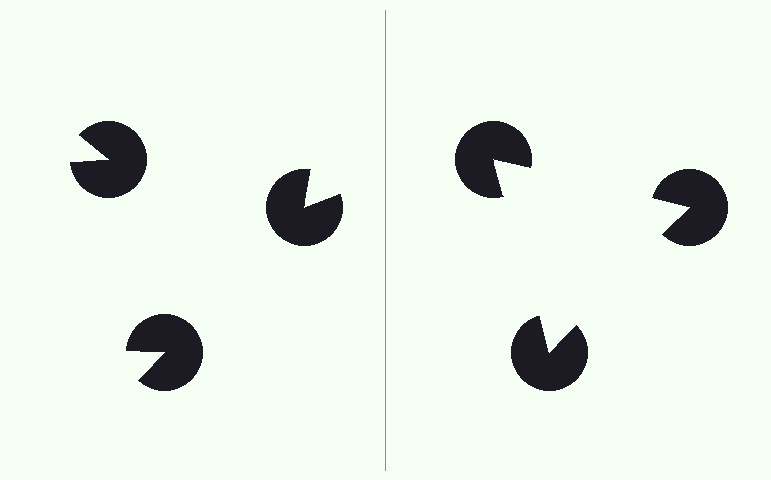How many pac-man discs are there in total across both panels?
6 — 3 on each side.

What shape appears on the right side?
An illusory triangle.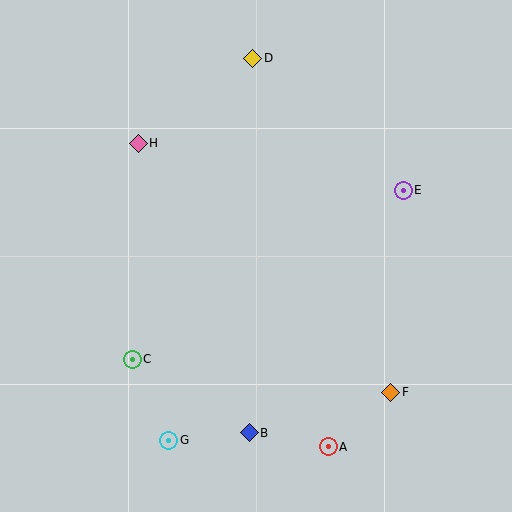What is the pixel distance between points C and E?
The distance between C and E is 319 pixels.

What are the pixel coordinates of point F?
Point F is at (391, 392).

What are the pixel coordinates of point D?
Point D is at (253, 58).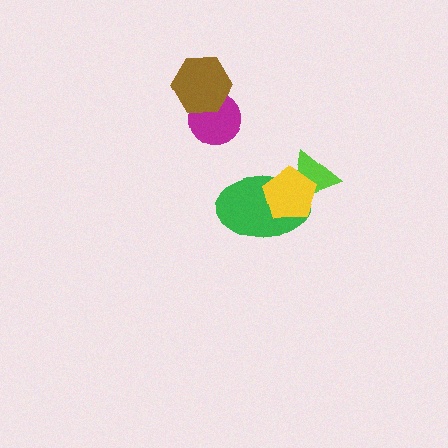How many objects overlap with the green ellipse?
2 objects overlap with the green ellipse.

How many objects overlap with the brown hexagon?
1 object overlaps with the brown hexagon.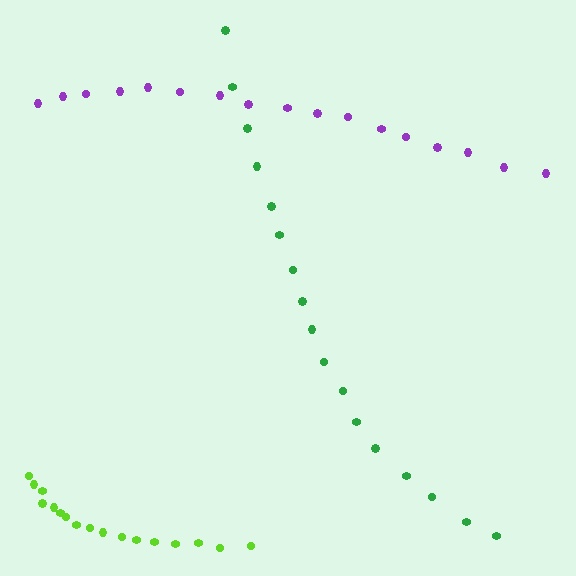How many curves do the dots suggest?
There are 3 distinct paths.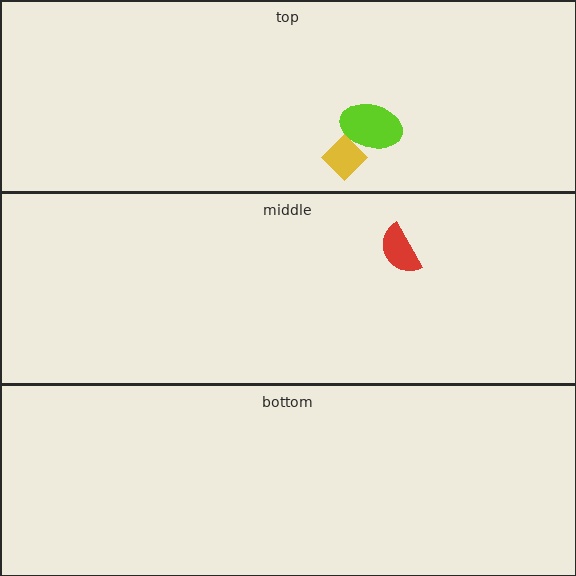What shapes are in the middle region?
The red semicircle.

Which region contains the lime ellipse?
The top region.